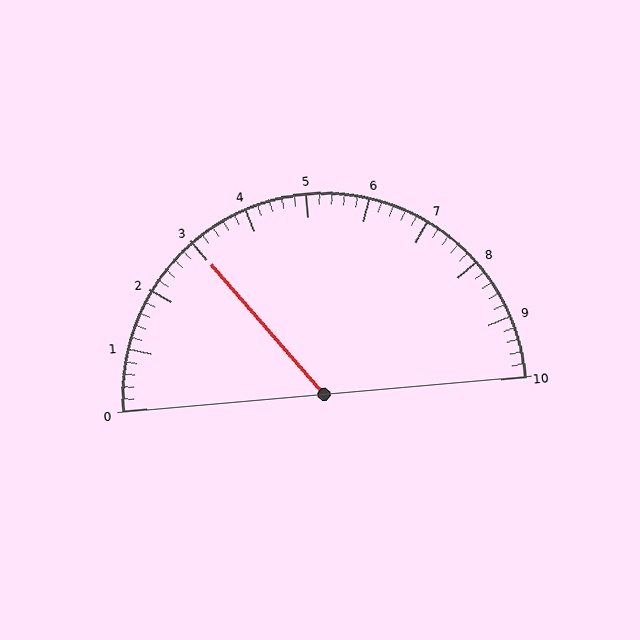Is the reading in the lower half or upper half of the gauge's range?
The reading is in the lower half of the range (0 to 10).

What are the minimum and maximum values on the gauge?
The gauge ranges from 0 to 10.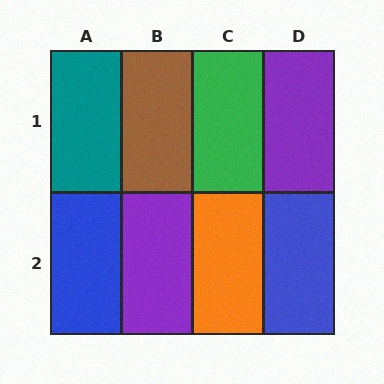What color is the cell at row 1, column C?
Green.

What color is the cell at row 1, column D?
Purple.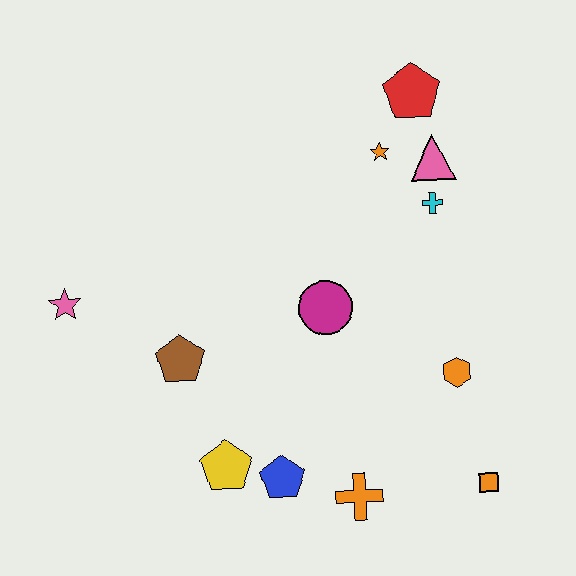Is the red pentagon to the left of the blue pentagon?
No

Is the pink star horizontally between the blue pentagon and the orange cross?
No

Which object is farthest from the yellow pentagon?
The red pentagon is farthest from the yellow pentagon.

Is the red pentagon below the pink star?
No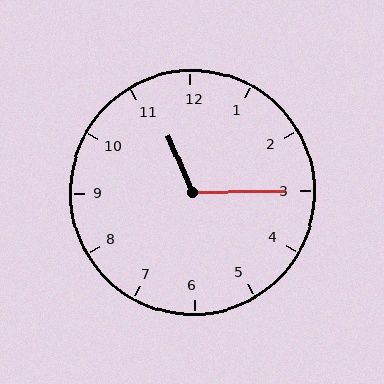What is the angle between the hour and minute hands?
Approximately 112 degrees.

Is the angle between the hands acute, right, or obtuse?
It is obtuse.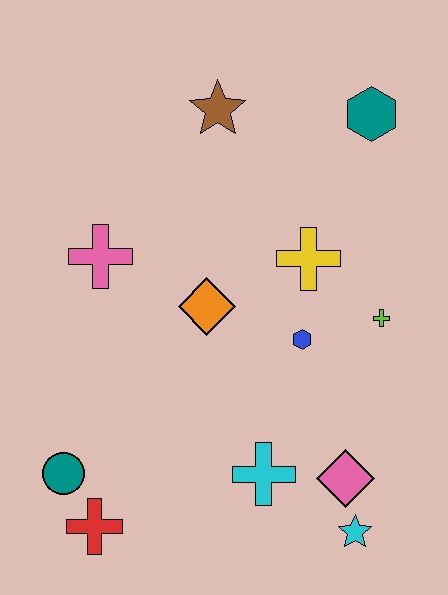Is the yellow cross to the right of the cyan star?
No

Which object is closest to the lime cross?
The blue hexagon is closest to the lime cross.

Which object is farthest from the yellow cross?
The red cross is farthest from the yellow cross.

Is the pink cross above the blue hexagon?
Yes